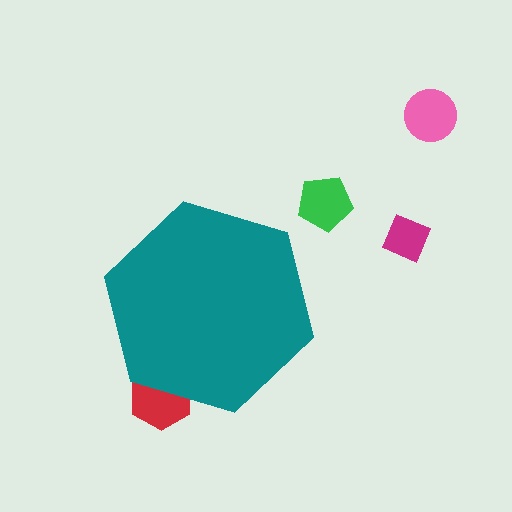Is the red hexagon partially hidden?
Yes, the red hexagon is partially hidden behind the teal hexagon.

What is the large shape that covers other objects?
A teal hexagon.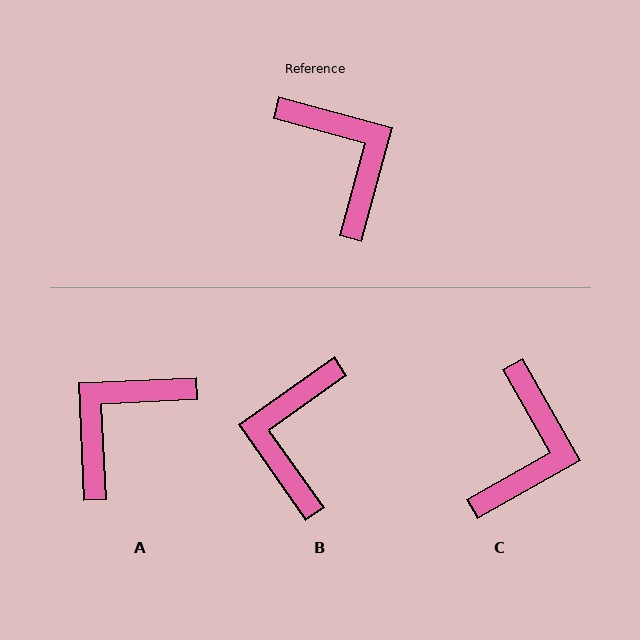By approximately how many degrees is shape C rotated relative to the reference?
Approximately 45 degrees clockwise.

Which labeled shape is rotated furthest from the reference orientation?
B, about 141 degrees away.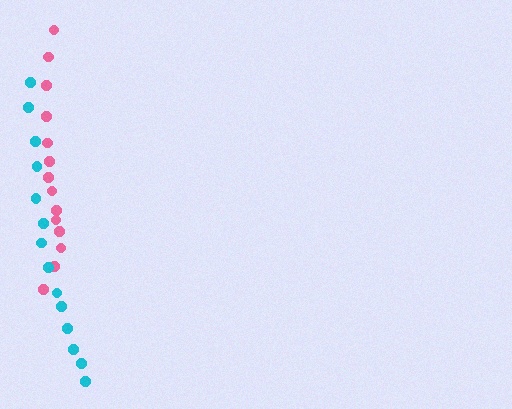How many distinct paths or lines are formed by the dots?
There are 2 distinct paths.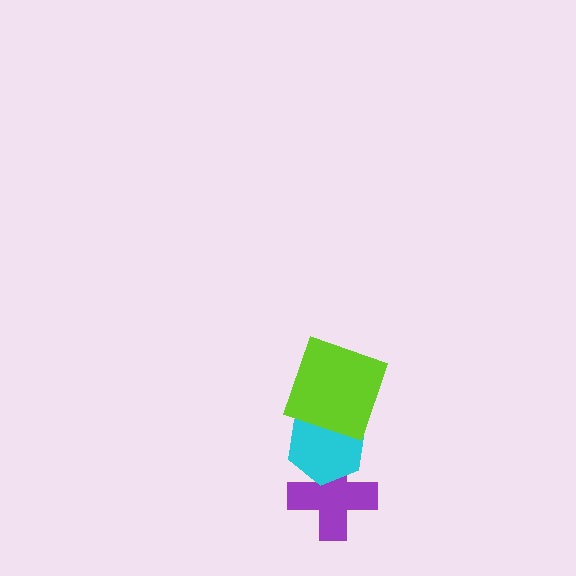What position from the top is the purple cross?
The purple cross is 3rd from the top.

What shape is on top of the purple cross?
The cyan hexagon is on top of the purple cross.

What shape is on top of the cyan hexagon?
The lime square is on top of the cyan hexagon.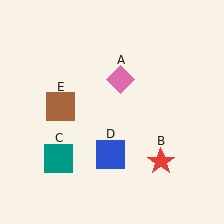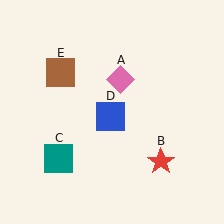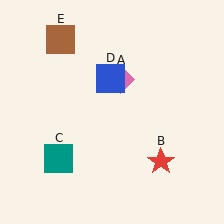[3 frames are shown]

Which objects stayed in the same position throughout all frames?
Pink diamond (object A) and red star (object B) and teal square (object C) remained stationary.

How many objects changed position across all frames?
2 objects changed position: blue square (object D), brown square (object E).